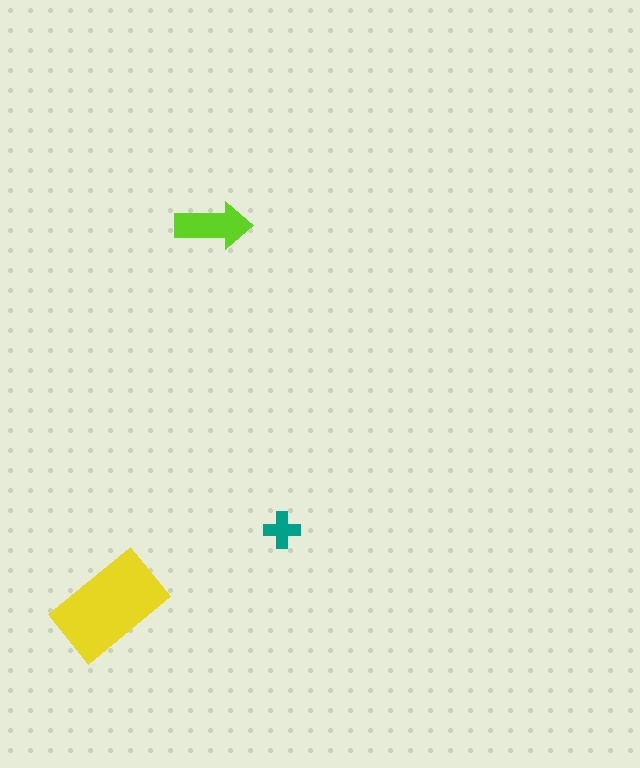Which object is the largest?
The yellow rectangle.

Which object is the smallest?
The teal cross.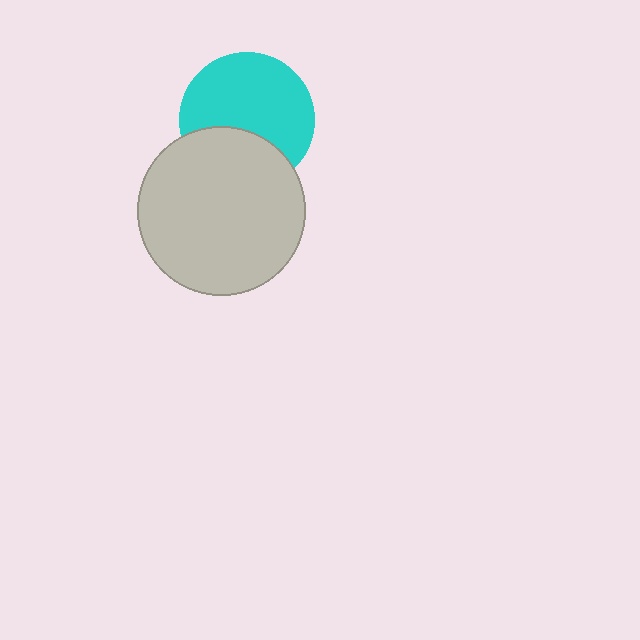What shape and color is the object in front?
The object in front is a light gray circle.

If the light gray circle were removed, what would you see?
You would see the complete cyan circle.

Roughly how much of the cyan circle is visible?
Most of it is visible (roughly 67%).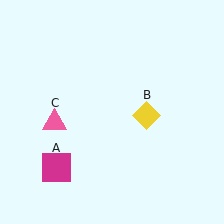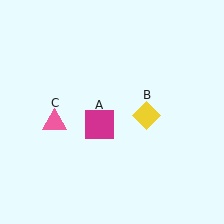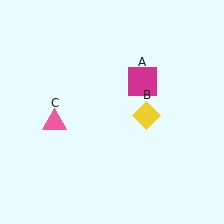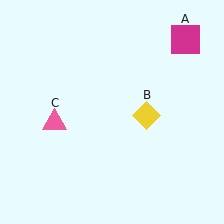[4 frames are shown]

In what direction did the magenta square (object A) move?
The magenta square (object A) moved up and to the right.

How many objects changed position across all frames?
1 object changed position: magenta square (object A).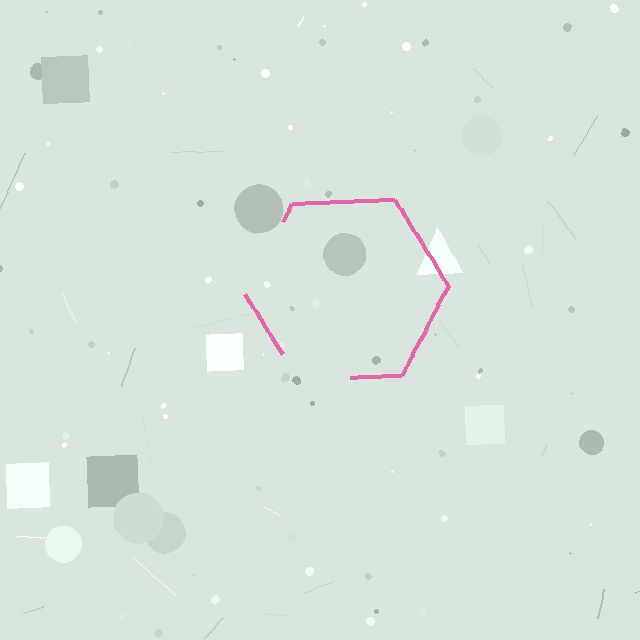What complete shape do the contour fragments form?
The contour fragments form a hexagon.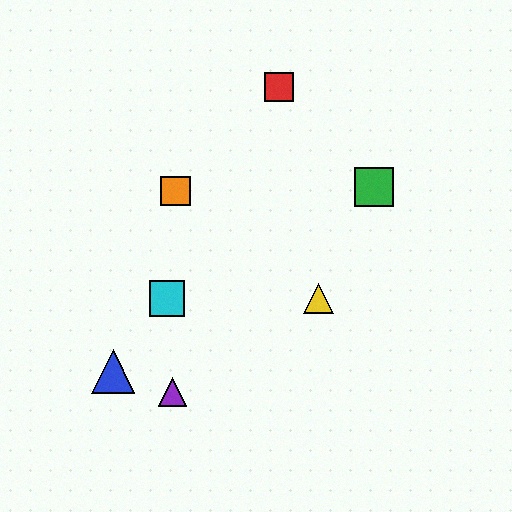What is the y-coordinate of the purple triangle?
The purple triangle is at y≈392.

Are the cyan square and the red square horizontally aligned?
No, the cyan square is at y≈299 and the red square is at y≈87.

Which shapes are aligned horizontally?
The yellow triangle, the cyan square are aligned horizontally.